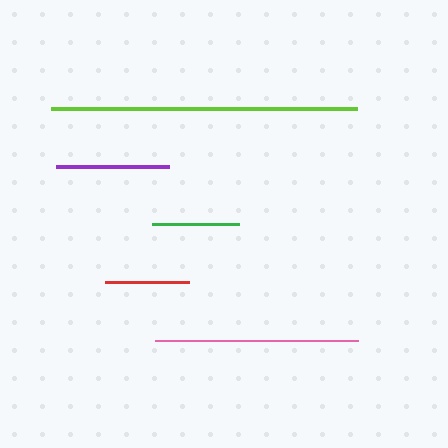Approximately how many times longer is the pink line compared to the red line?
The pink line is approximately 2.4 times the length of the red line.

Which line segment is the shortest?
The red line is the shortest at approximately 84 pixels.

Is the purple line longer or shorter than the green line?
The purple line is longer than the green line.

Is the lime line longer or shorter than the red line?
The lime line is longer than the red line.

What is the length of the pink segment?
The pink segment is approximately 203 pixels long.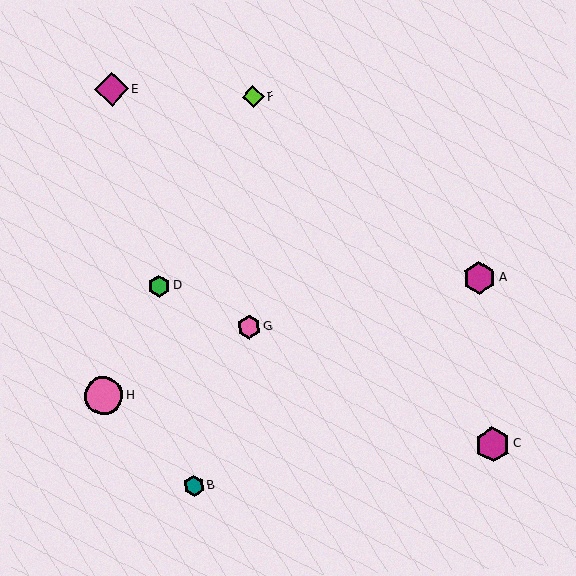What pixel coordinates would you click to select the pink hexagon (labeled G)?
Click at (249, 327) to select the pink hexagon G.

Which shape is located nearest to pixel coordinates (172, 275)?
The green hexagon (labeled D) at (159, 286) is nearest to that location.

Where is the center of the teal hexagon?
The center of the teal hexagon is at (194, 486).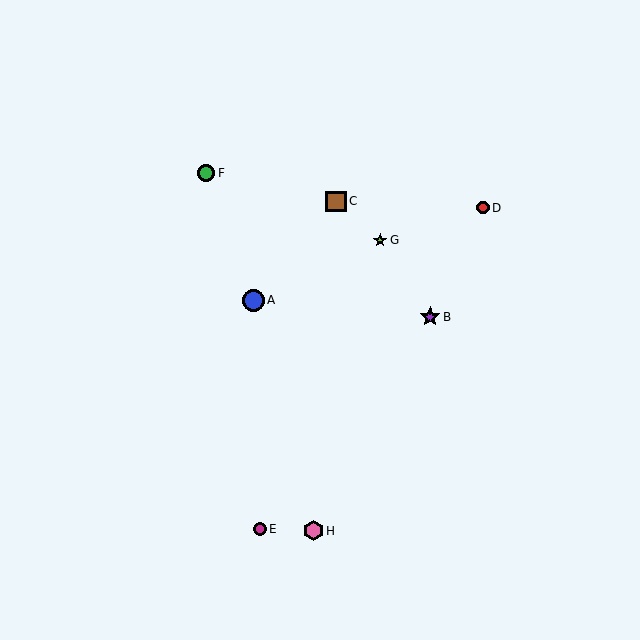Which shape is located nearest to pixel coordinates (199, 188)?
The green circle (labeled F) at (206, 173) is nearest to that location.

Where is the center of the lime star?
The center of the lime star is at (380, 240).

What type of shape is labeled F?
Shape F is a green circle.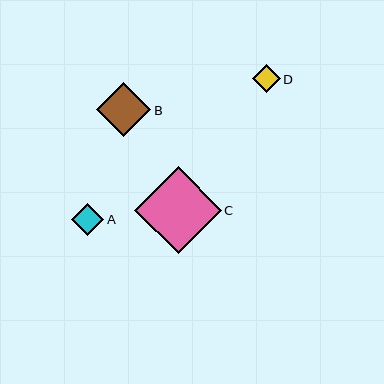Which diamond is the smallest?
Diamond D is the smallest with a size of approximately 28 pixels.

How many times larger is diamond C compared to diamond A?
Diamond C is approximately 2.7 times the size of diamond A.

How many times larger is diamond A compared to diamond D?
Diamond A is approximately 1.1 times the size of diamond D.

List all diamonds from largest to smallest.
From largest to smallest: C, B, A, D.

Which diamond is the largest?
Diamond C is the largest with a size of approximately 87 pixels.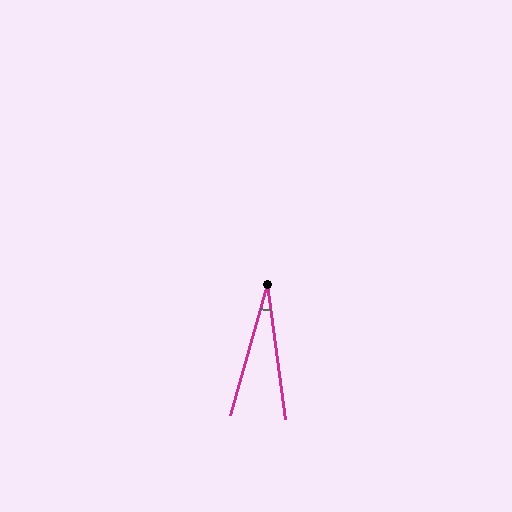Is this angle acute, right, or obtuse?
It is acute.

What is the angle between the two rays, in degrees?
Approximately 24 degrees.